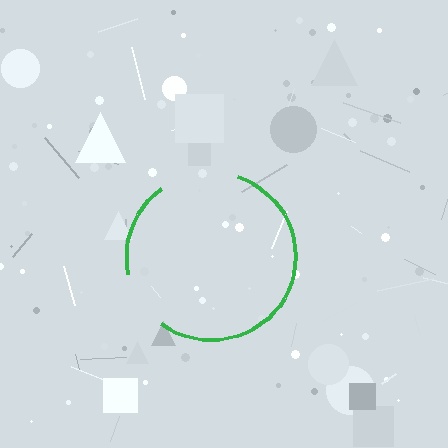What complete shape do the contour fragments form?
The contour fragments form a circle.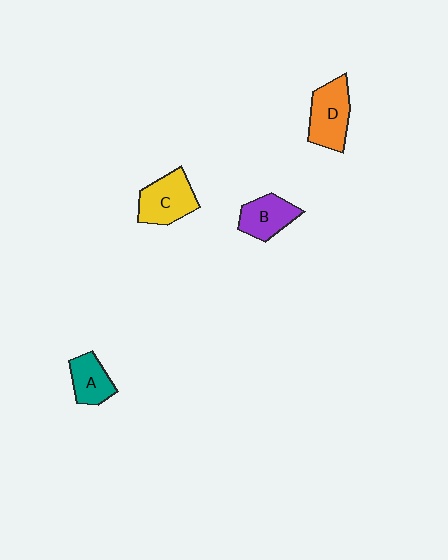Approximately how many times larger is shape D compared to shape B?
Approximately 1.2 times.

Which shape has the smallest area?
Shape A (teal).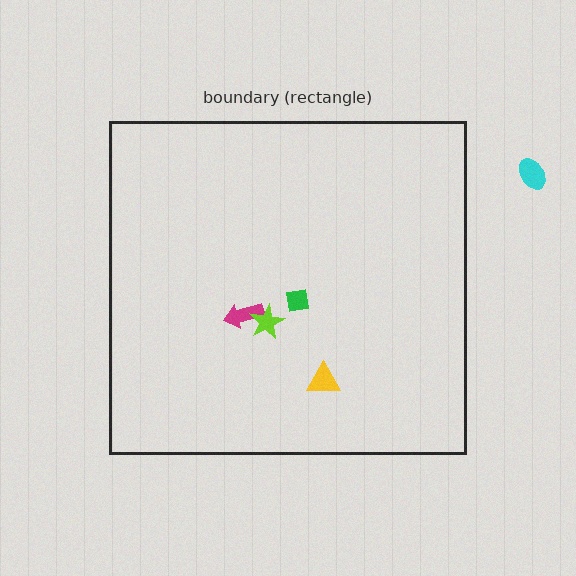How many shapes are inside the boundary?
4 inside, 1 outside.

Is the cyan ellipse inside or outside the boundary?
Outside.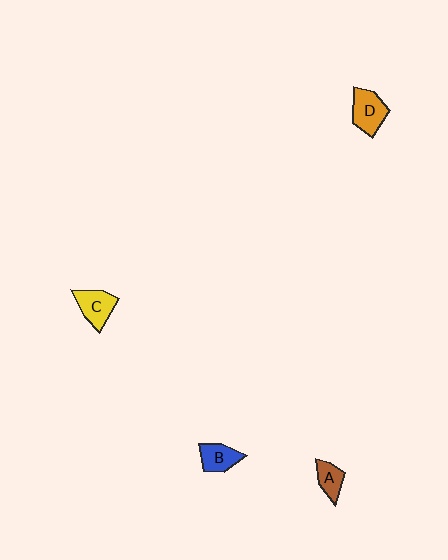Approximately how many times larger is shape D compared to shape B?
Approximately 1.3 times.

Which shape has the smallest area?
Shape A (brown).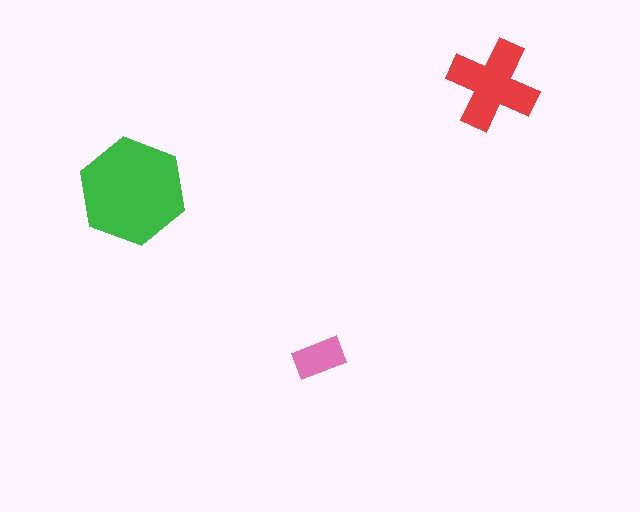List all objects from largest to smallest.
The green hexagon, the red cross, the pink rectangle.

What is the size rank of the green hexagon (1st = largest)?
1st.